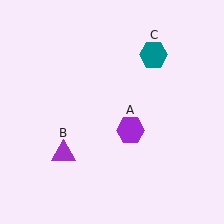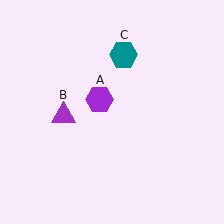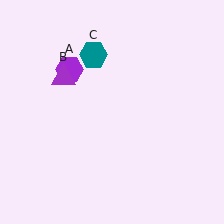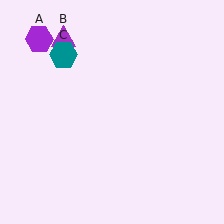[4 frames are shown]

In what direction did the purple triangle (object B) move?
The purple triangle (object B) moved up.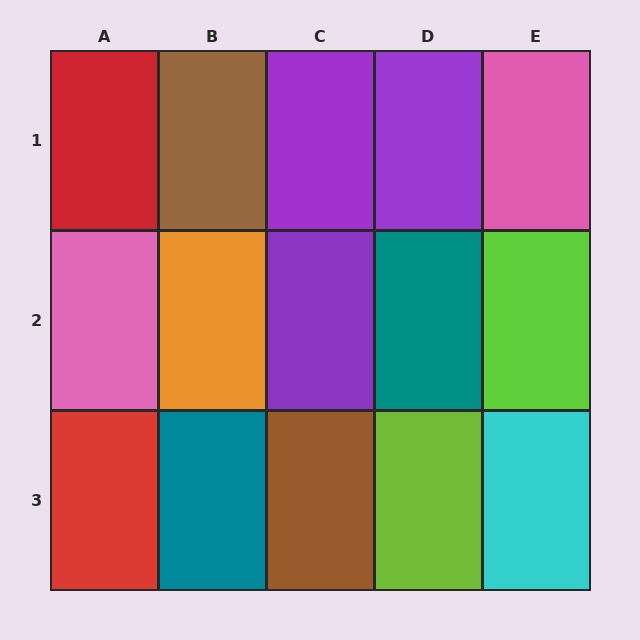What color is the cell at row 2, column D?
Teal.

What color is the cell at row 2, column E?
Lime.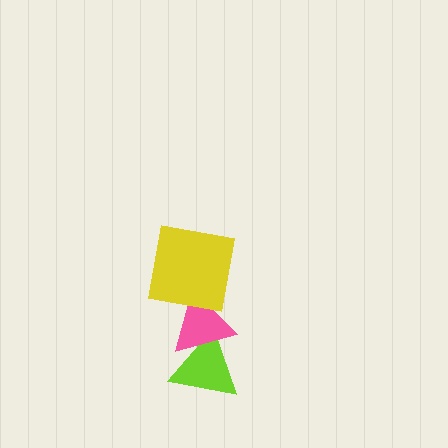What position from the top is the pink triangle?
The pink triangle is 2nd from the top.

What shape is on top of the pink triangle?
The yellow square is on top of the pink triangle.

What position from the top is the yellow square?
The yellow square is 1st from the top.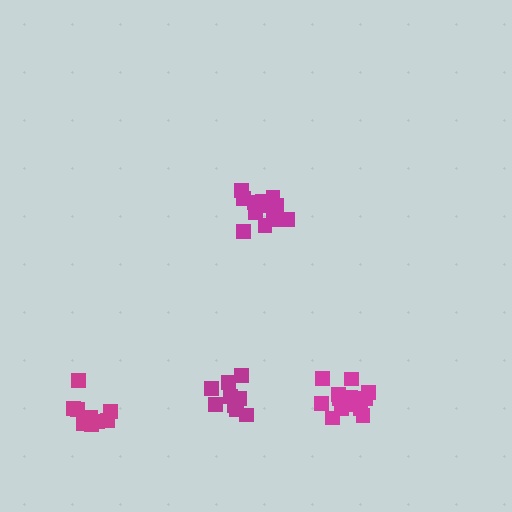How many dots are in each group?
Group 1: 9 dots, Group 2: 13 dots, Group 3: 13 dots, Group 4: 9 dots (44 total).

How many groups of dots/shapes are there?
There are 4 groups.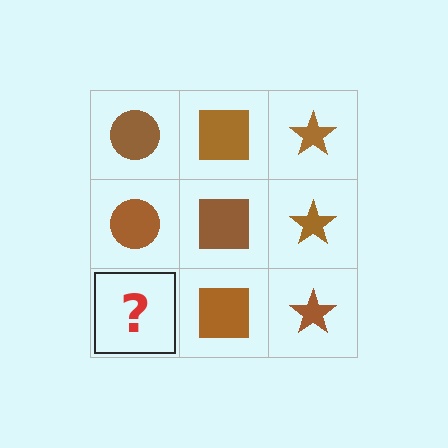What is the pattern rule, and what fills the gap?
The rule is that each column has a consistent shape. The gap should be filled with a brown circle.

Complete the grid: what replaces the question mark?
The question mark should be replaced with a brown circle.